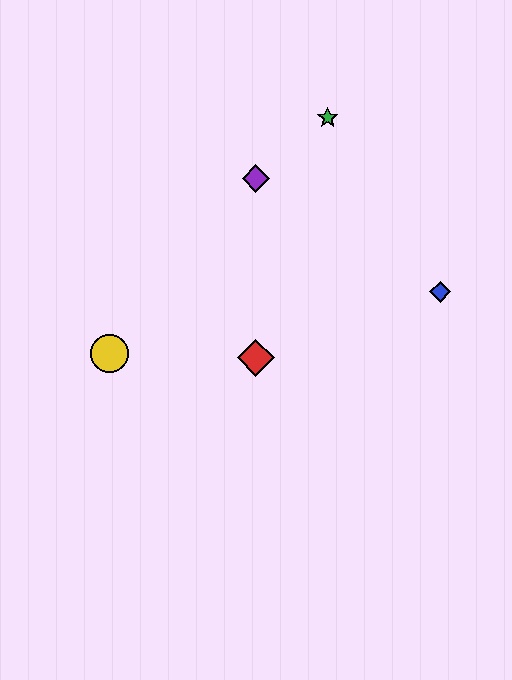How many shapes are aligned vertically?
2 shapes (the red diamond, the purple diamond) are aligned vertically.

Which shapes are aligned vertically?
The red diamond, the purple diamond are aligned vertically.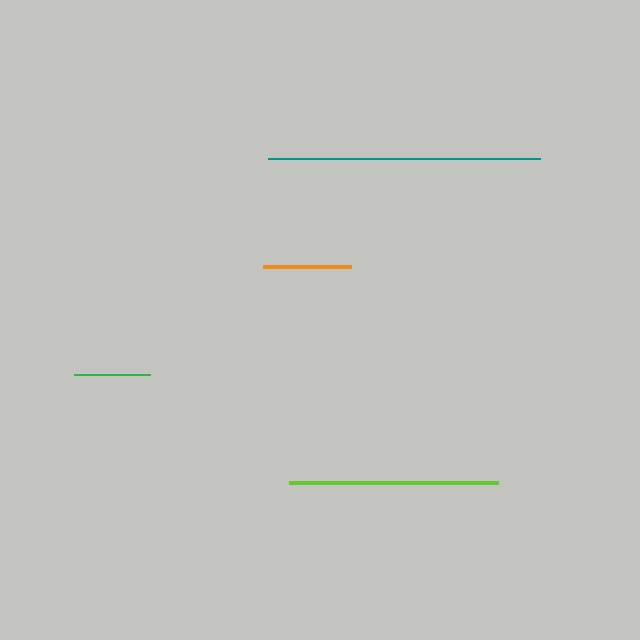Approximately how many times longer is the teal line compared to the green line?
The teal line is approximately 3.6 times the length of the green line.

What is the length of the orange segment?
The orange segment is approximately 88 pixels long.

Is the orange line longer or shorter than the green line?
The orange line is longer than the green line.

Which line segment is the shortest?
The green line is the shortest at approximately 76 pixels.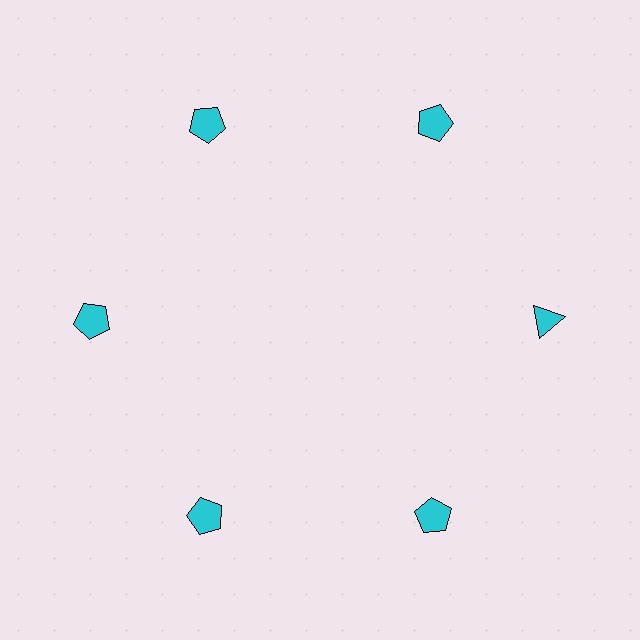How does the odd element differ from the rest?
It has a different shape: triangle instead of pentagon.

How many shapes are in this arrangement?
There are 6 shapes arranged in a ring pattern.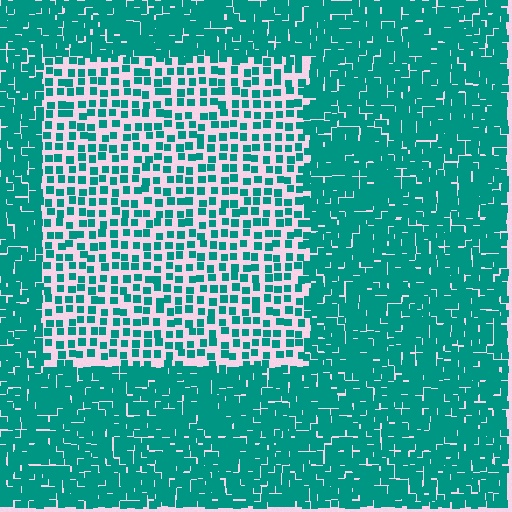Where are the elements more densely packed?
The elements are more densely packed outside the rectangle boundary.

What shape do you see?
I see a rectangle.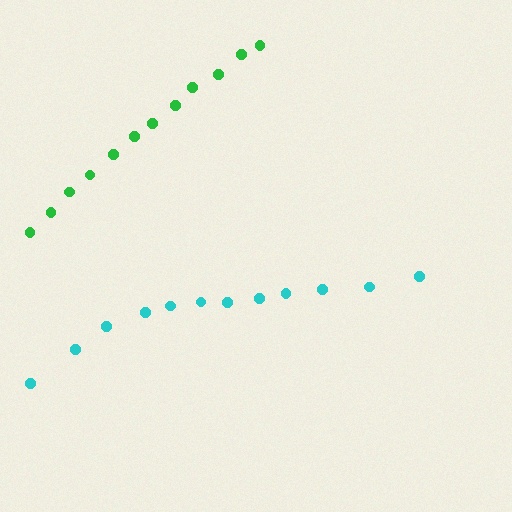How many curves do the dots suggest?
There are 2 distinct paths.